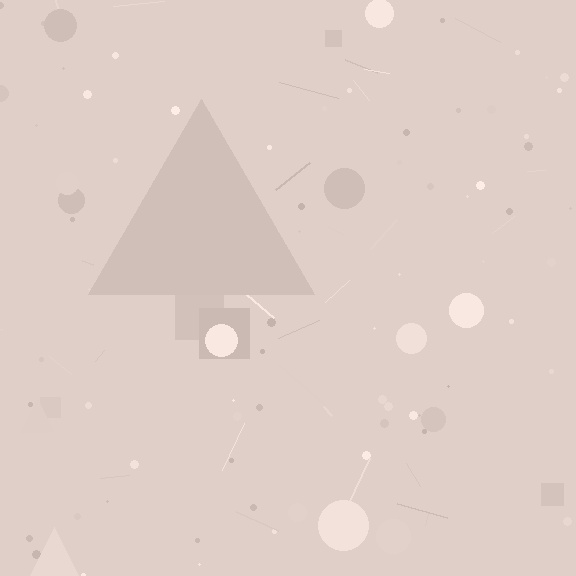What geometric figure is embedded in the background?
A triangle is embedded in the background.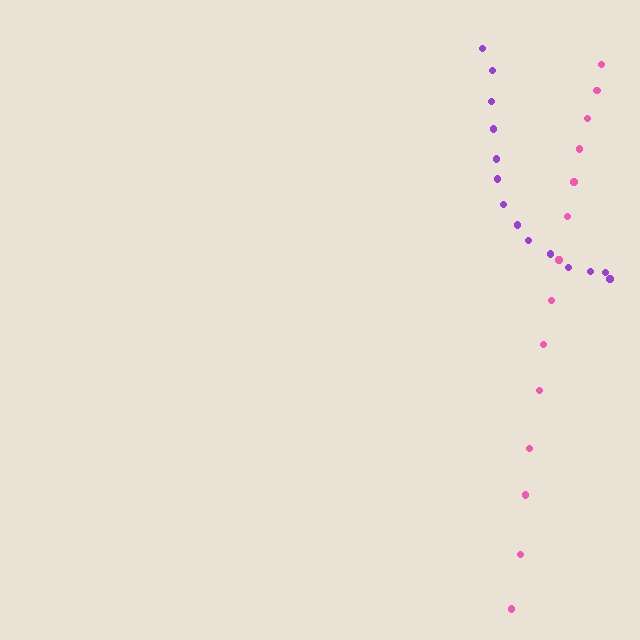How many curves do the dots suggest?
There are 2 distinct paths.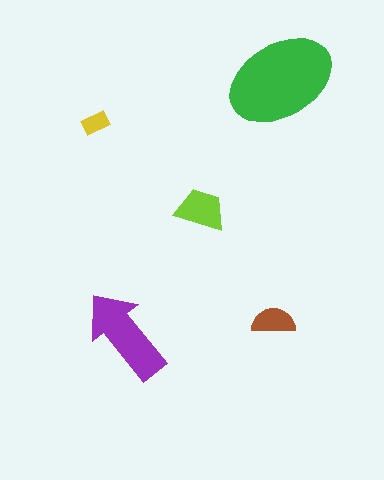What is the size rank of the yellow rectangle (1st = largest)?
5th.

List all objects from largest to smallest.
The green ellipse, the purple arrow, the lime trapezoid, the brown semicircle, the yellow rectangle.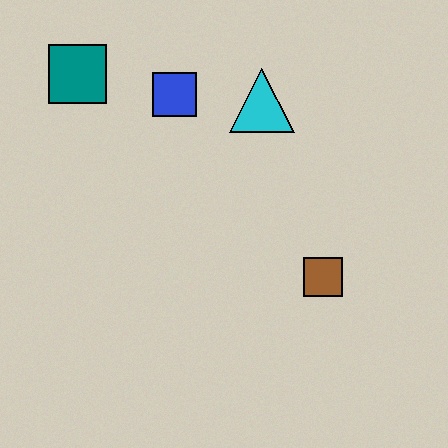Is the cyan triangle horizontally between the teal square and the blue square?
No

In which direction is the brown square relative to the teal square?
The brown square is to the right of the teal square.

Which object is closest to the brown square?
The cyan triangle is closest to the brown square.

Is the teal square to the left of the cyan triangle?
Yes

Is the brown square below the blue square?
Yes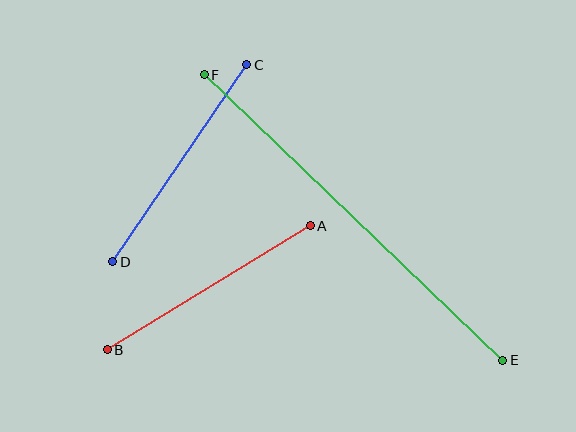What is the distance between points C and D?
The distance is approximately 238 pixels.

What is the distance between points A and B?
The distance is approximately 238 pixels.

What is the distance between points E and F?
The distance is approximately 413 pixels.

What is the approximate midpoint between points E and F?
The midpoint is at approximately (353, 218) pixels.